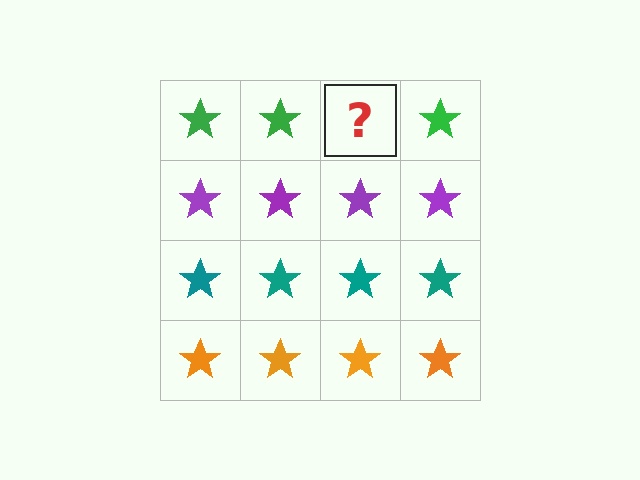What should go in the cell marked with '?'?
The missing cell should contain a green star.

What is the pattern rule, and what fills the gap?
The rule is that each row has a consistent color. The gap should be filled with a green star.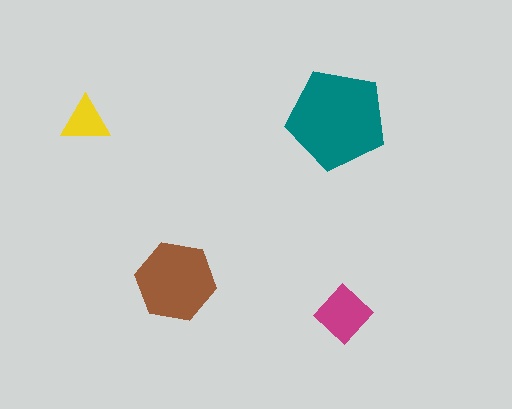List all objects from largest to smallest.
The teal pentagon, the brown hexagon, the magenta diamond, the yellow triangle.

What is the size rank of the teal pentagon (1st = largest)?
1st.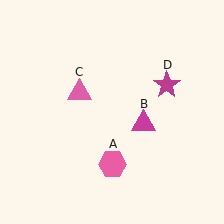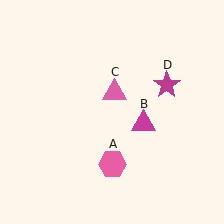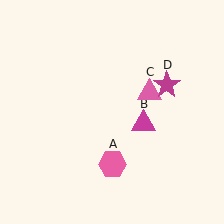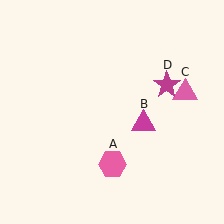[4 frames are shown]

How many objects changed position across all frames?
1 object changed position: pink triangle (object C).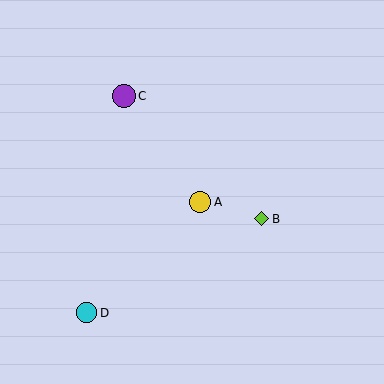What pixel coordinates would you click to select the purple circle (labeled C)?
Click at (124, 96) to select the purple circle C.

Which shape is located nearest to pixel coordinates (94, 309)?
The cyan circle (labeled D) at (87, 313) is nearest to that location.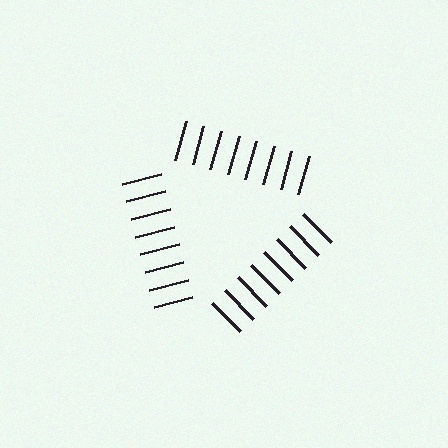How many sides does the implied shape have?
3 sides — the line-ends trace a triangle.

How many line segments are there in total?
24 — 8 along each of the 3 edges.